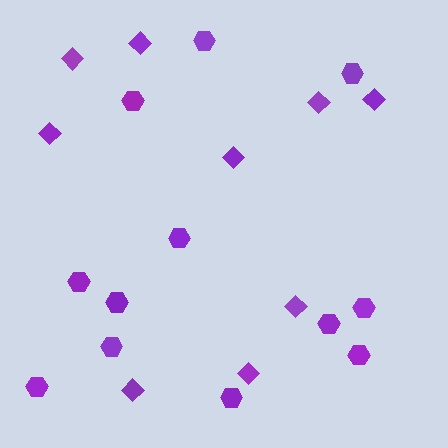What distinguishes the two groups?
There are 2 groups: one group of diamonds (9) and one group of hexagons (12).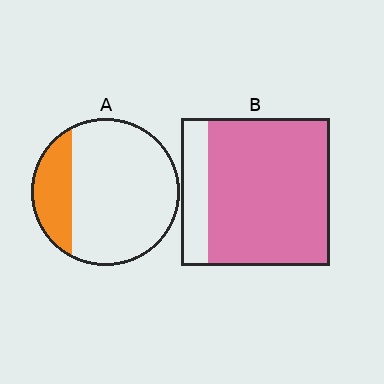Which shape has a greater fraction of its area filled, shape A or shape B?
Shape B.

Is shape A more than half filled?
No.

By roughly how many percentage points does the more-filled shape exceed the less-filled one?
By roughly 60 percentage points (B over A).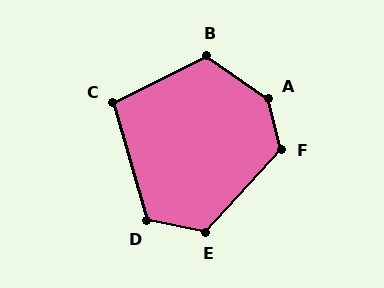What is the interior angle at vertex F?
Approximately 124 degrees (obtuse).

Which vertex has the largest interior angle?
A, at approximately 138 degrees.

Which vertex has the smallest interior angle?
C, at approximately 101 degrees.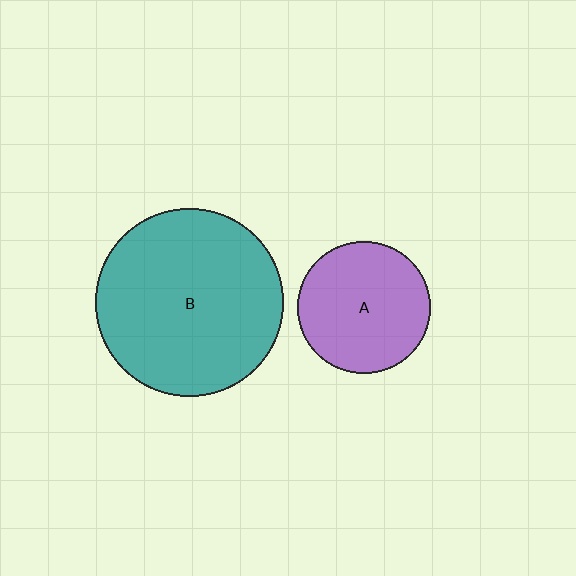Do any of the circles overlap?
No, none of the circles overlap.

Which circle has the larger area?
Circle B (teal).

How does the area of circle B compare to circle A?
Approximately 2.0 times.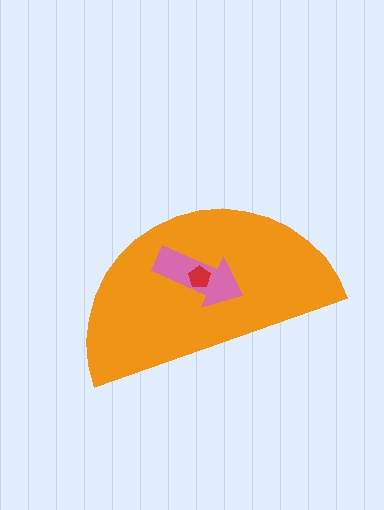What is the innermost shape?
The red pentagon.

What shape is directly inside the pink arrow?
The red pentagon.